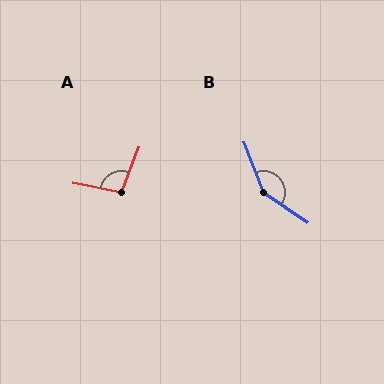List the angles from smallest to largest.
A (100°), B (146°).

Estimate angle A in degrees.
Approximately 100 degrees.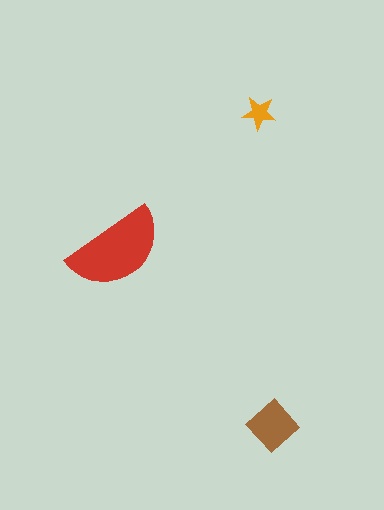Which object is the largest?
The red semicircle.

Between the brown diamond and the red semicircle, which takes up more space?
The red semicircle.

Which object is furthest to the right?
The brown diamond is rightmost.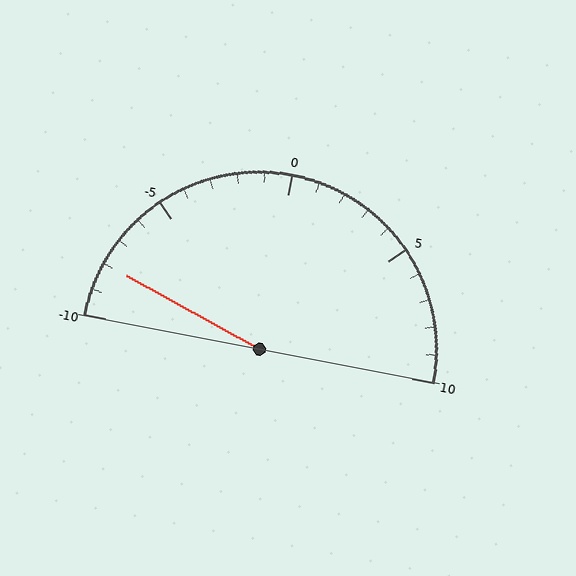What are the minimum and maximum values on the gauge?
The gauge ranges from -10 to 10.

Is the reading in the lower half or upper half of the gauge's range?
The reading is in the lower half of the range (-10 to 10).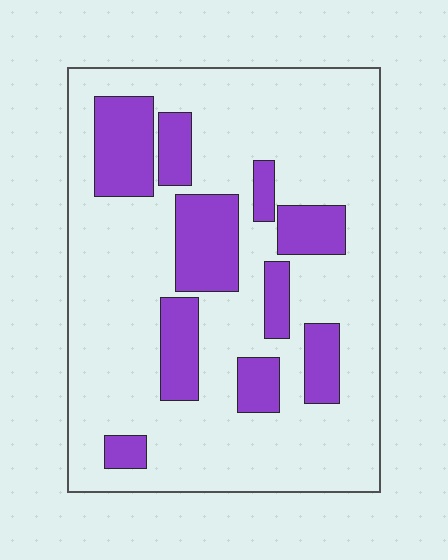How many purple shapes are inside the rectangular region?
10.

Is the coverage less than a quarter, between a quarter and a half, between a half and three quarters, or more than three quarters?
Less than a quarter.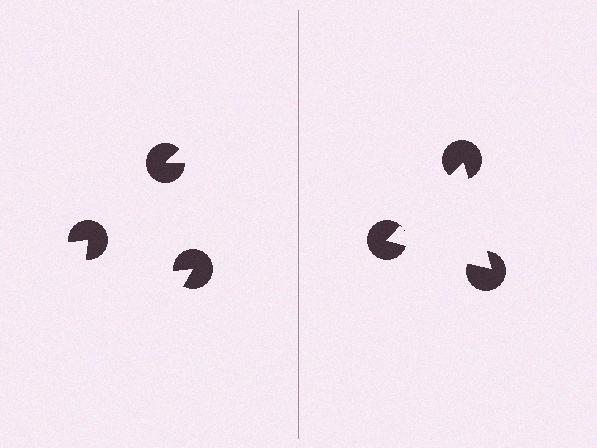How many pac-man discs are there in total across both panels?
6 — 3 on each side.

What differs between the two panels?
The pac-man discs are positioned identically on both sides; only the wedge orientations differ. On the right they align to a triangle; on the left they are misaligned.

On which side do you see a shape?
An illusory triangle appears on the right side. On the left side the wedge cuts are rotated, so no coherent shape forms.